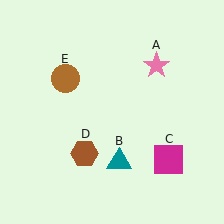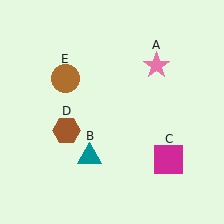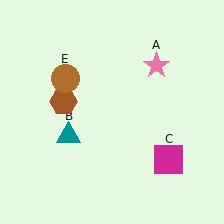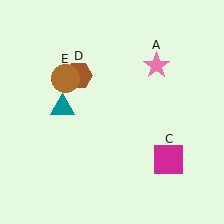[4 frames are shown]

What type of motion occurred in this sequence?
The teal triangle (object B), brown hexagon (object D) rotated clockwise around the center of the scene.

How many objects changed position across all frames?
2 objects changed position: teal triangle (object B), brown hexagon (object D).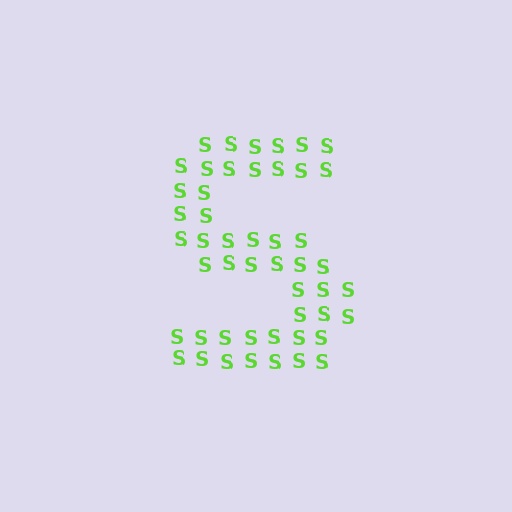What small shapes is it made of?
It is made of small letter S's.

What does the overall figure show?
The overall figure shows the letter S.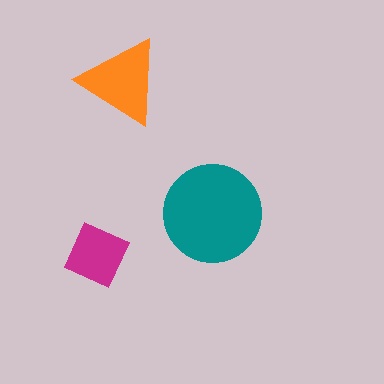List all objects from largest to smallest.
The teal circle, the orange triangle, the magenta square.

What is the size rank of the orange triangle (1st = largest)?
2nd.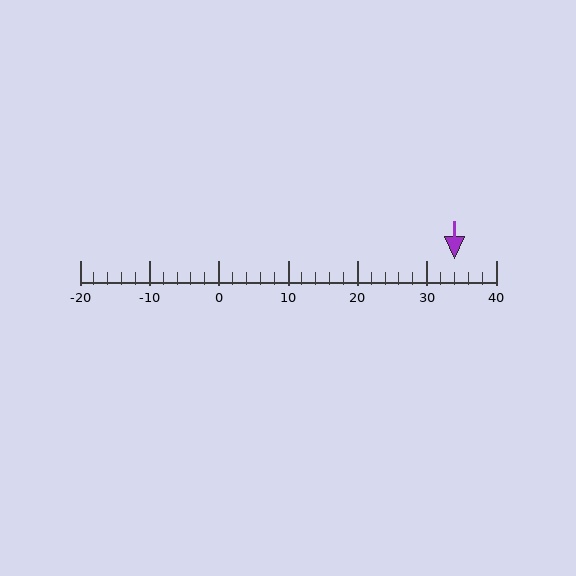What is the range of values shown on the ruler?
The ruler shows values from -20 to 40.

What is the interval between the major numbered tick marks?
The major tick marks are spaced 10 units apart.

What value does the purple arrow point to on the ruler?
The purple arrow points to approximately 34.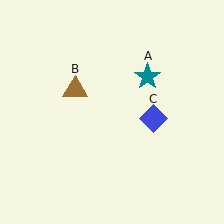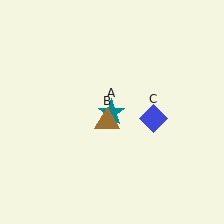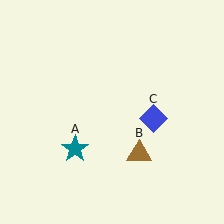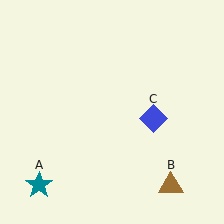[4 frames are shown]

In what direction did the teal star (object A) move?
The teal star (object A) moved down and to the left.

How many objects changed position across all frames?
2 objects changed position: teal star (object A), brown triangle (object B).